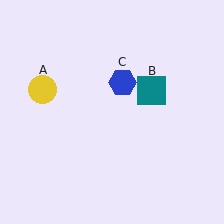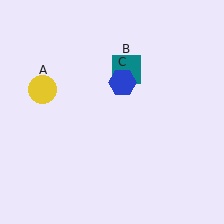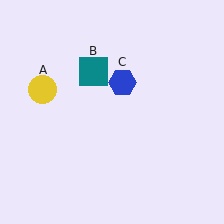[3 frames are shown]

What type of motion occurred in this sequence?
The teal square (object B) rotated counterclockwise around the center of the scene.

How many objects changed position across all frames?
1 object changed position: teal square (object B).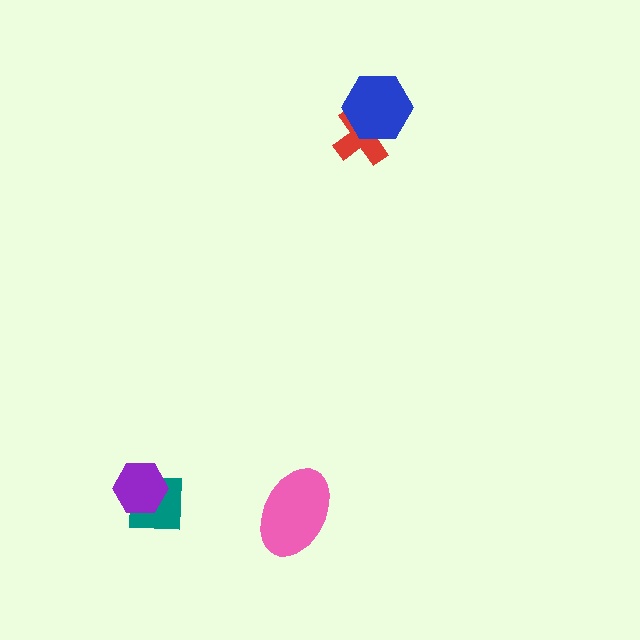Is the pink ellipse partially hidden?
No, no other shape covers it.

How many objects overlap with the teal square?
1 object overlaps with the teal square.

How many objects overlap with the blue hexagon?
1 object overlaps with the blue hexagon.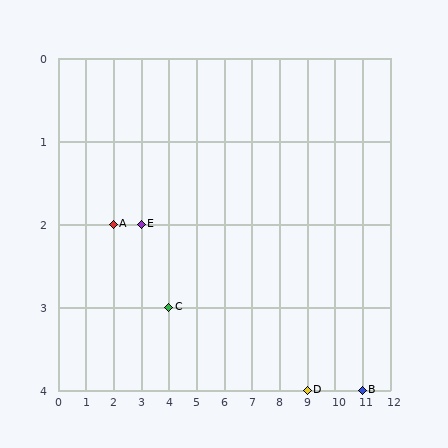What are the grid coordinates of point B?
Point B is at grid coordinates (11, 4).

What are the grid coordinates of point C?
Point C is at grid coordinates (4, 3).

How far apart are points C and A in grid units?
Points C and A are 2 columns and 1 row apart (about 2.2 grid units diagonally).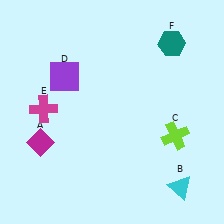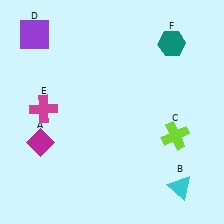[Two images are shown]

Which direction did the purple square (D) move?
The purple square (D) moved up.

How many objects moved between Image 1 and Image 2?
1 object moved between the two images.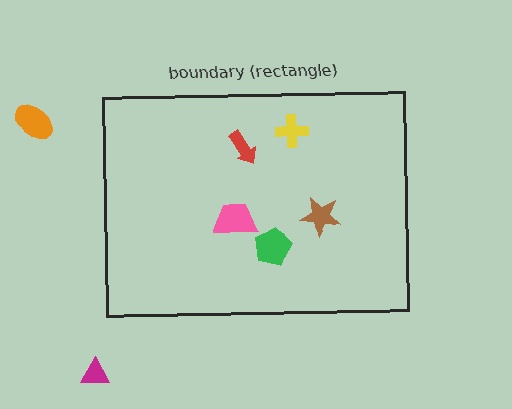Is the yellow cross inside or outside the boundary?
Inside.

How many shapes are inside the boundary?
5 inside, 2 outside.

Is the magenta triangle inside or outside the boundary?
Outside.